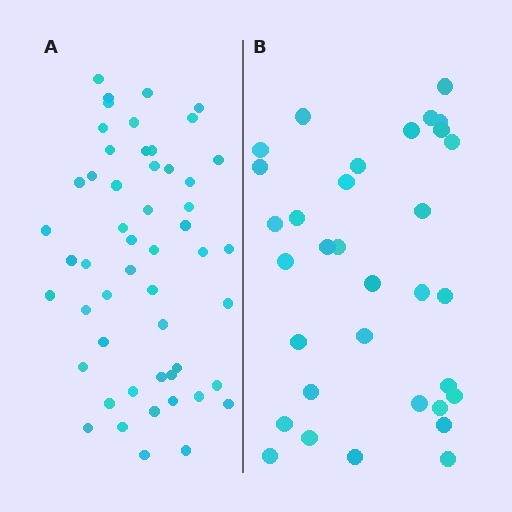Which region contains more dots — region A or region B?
Region A (the left region) has more dots.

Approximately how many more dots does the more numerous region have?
Region A has approximately 20 more dots than region B.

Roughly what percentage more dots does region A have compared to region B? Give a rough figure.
About 60% more.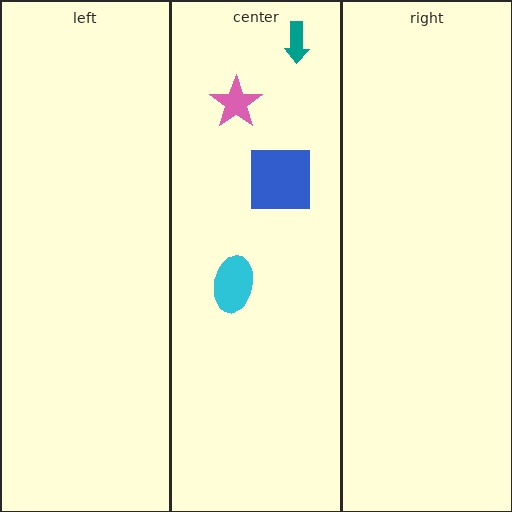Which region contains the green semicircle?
The center region.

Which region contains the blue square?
The center region.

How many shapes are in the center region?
5.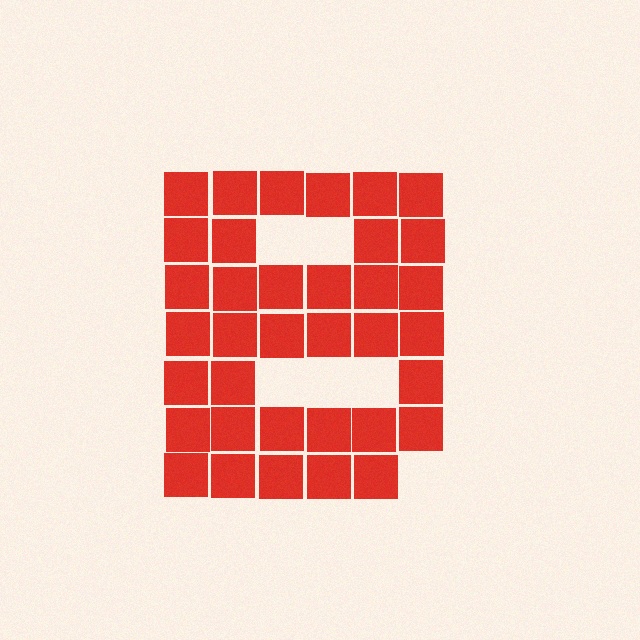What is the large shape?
The large shape is the letter B.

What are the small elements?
The small elements are squares.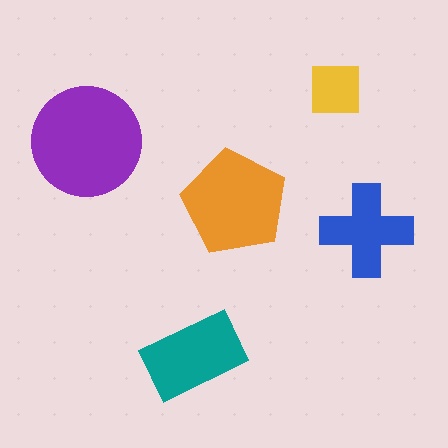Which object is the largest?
The purple circle.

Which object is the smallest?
The yellow square.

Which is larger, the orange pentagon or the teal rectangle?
The orange pentagon.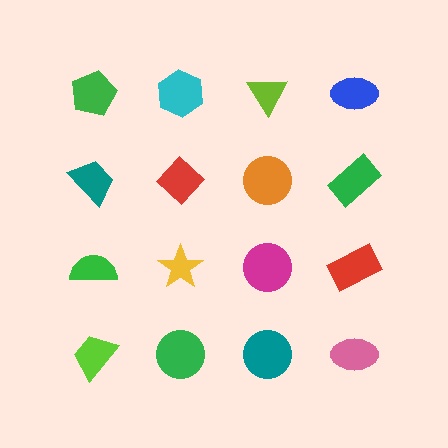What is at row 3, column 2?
A yellow star.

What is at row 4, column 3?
A teal circle.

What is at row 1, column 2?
A cyan hexagon.